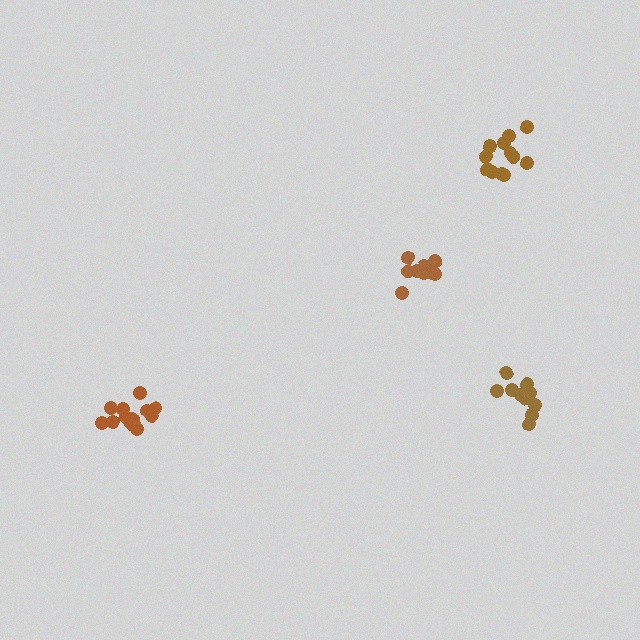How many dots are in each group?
Group 1: 11 dots, Group 2: 12 dots, Group 3: 9 dots, Group 4: 14 dots (46 total).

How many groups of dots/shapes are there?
There are 4 groups.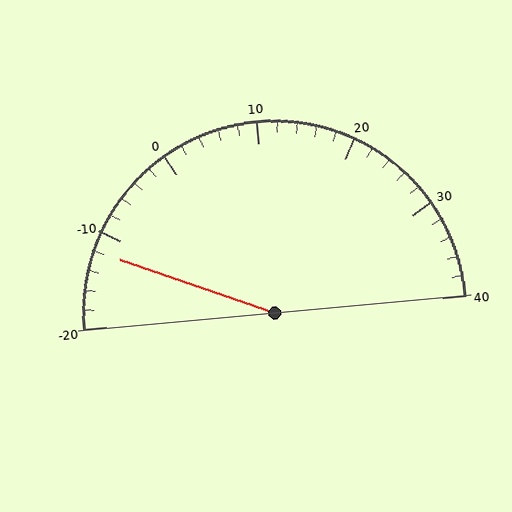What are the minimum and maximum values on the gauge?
The gauge ranges from -20 to 40.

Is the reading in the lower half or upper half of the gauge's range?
The reading is in the lower half of the range (-20 to 40).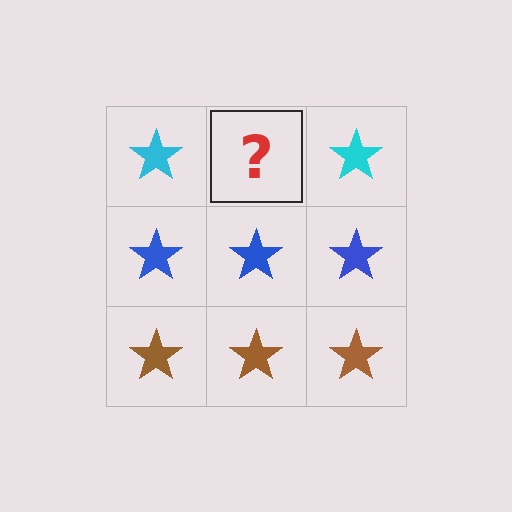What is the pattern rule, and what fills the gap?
The rule is that each row has a consistent color. The gap should be filled with a cyan star.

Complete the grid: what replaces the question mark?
The question mark should be replaced with a cyan star.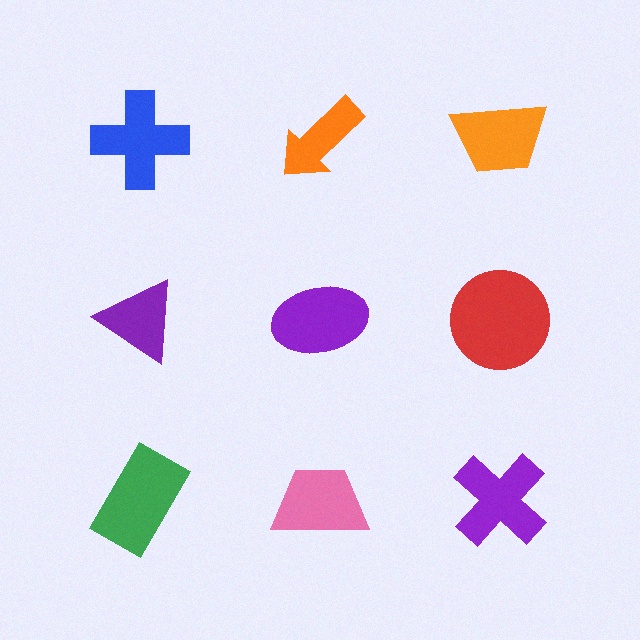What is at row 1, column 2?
An orange arrow.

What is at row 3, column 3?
A purple cross.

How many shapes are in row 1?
3 shapes.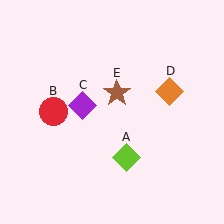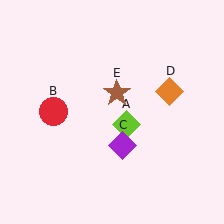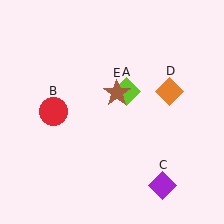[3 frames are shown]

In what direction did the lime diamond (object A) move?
The lime diamond (object A) moved up.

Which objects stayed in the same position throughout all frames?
Red circle (object B) and orange diamond (object D) and brown star (object E) remained stationary.